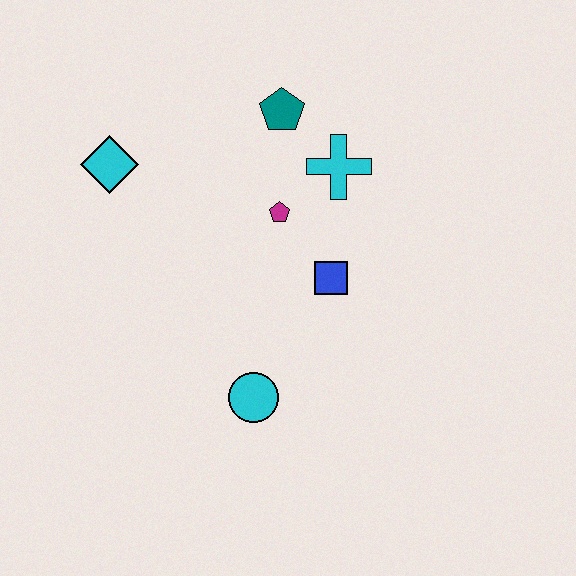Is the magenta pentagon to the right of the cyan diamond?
Yes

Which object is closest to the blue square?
The magenta pentagon is closest to the blue square.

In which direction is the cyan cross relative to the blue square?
The cyan cross is above the blue square.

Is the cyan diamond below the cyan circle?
No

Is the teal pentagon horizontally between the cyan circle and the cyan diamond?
No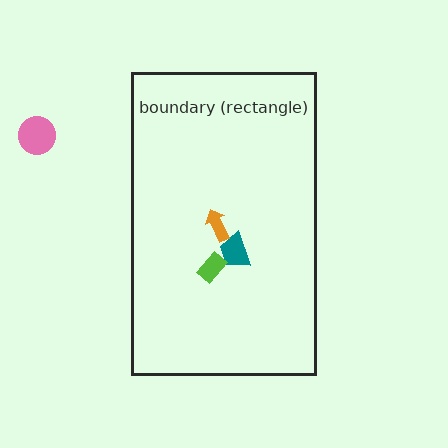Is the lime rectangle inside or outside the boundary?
Inside.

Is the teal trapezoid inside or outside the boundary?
Inside.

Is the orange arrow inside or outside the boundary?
Inside.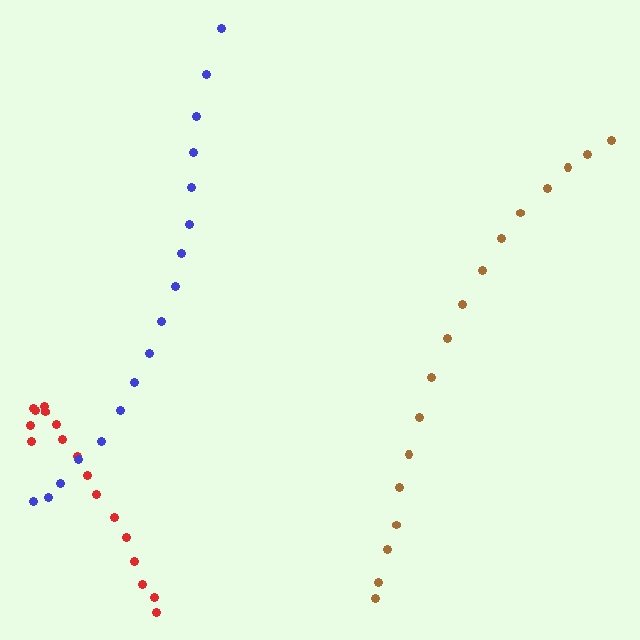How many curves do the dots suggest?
There are 3 distinct paths.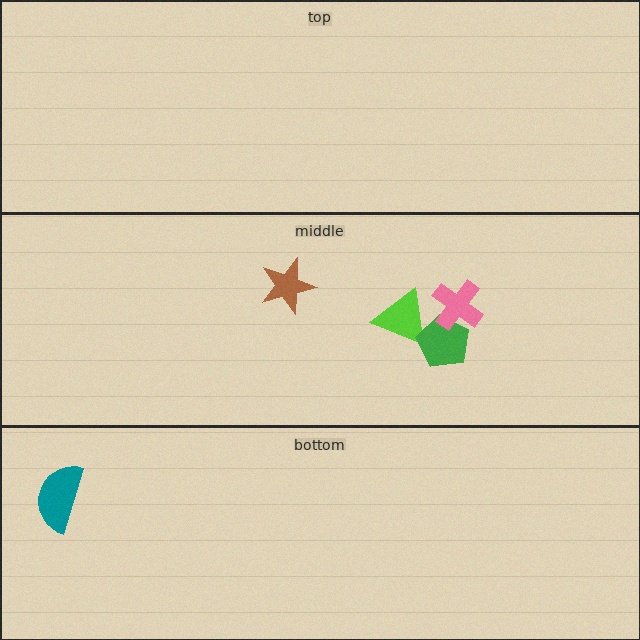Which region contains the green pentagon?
The middle region.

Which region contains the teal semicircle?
The bottom region.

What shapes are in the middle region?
The brown star, the lime triangle, the green pentagon, the pink cross.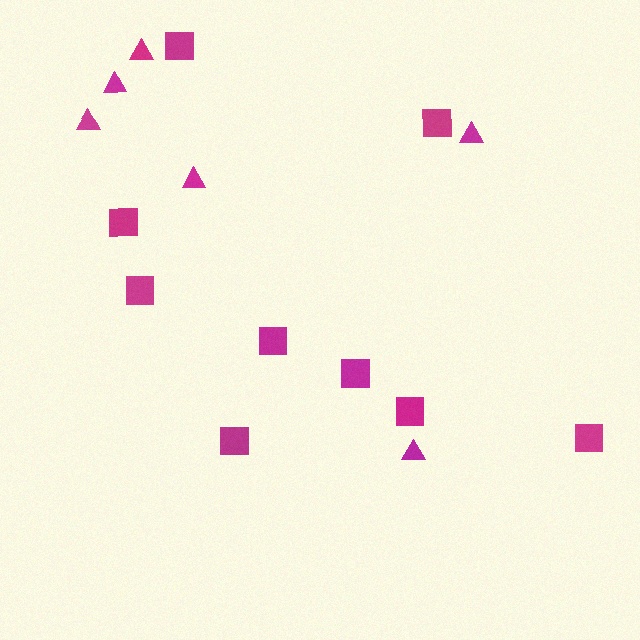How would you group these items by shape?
There are 2 groups: one group of squares (9) and one group of triangles (6).